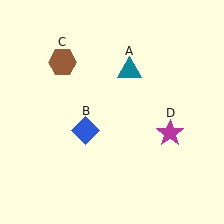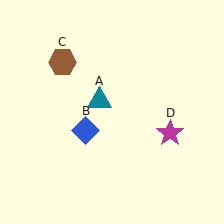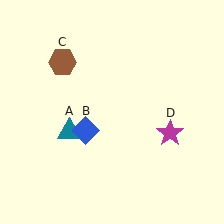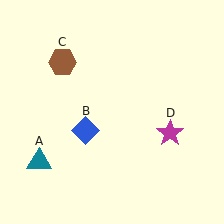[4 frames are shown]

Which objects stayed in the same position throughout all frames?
Blue diamond (object B) and brown hexagon (object C) and magenta star (object D) remained stationary.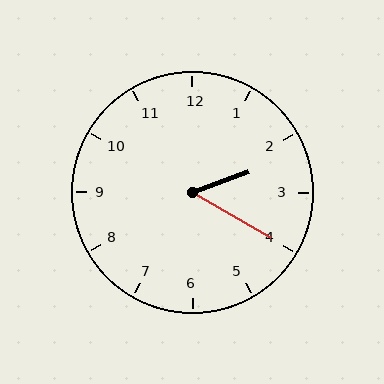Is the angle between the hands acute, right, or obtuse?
It is acute.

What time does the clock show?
2:20.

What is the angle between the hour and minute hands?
Approximately 50 degrees.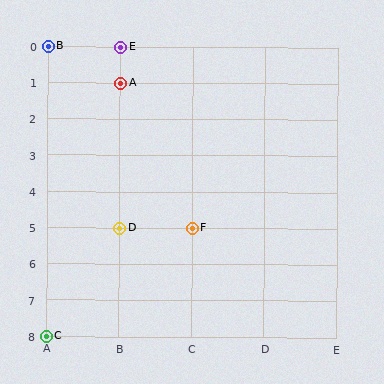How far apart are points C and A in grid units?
Points C and A are 1 column and 7 rows apart (about 7.1 grid units diagonally).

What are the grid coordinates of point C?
Point C is at grid coordinates (A, 8).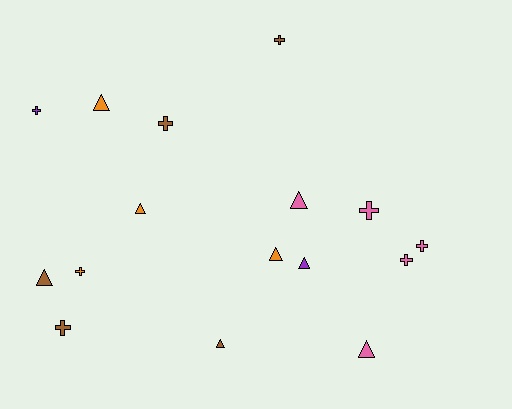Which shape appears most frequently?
Triangle, with 8 objects.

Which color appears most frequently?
Pink, with 5 objects.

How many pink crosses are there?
There are 3 pink crosses.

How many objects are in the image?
There are 16 objects.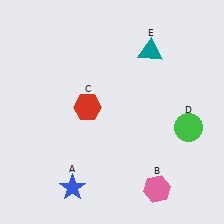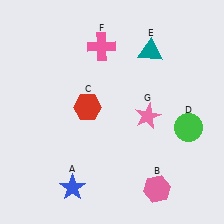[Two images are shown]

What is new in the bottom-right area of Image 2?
A pink star (G) was added in the bottom-right area of Image 2.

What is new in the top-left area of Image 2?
A pink cross (F) was added in the top-left area of Image 2.